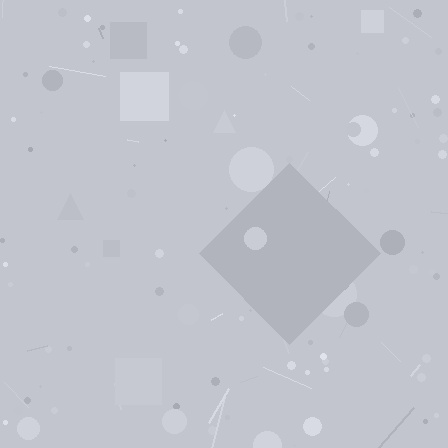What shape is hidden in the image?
A diamond is hidden in the image.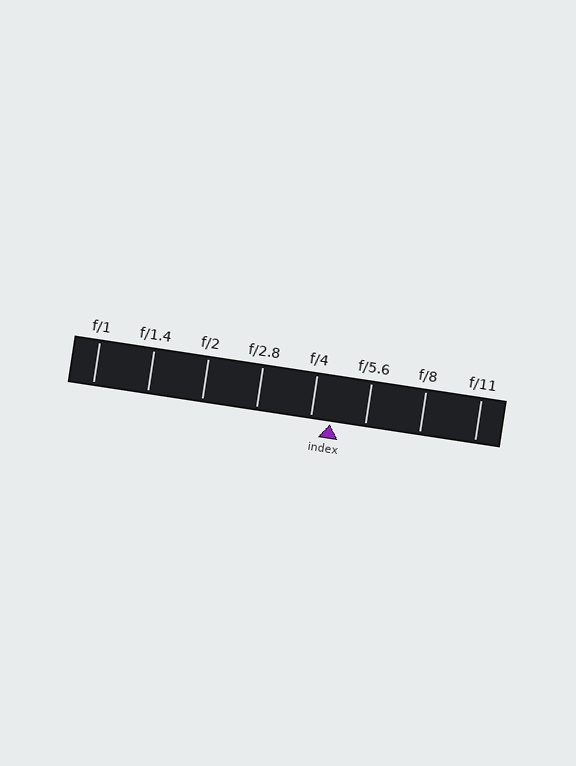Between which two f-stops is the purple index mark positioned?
The index mark is between f/4 and f/5.6.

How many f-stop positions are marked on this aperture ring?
There are 8 f-stop positions marked.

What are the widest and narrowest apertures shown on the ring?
The widest aperture shown is f/1 and the narrowest is f/11.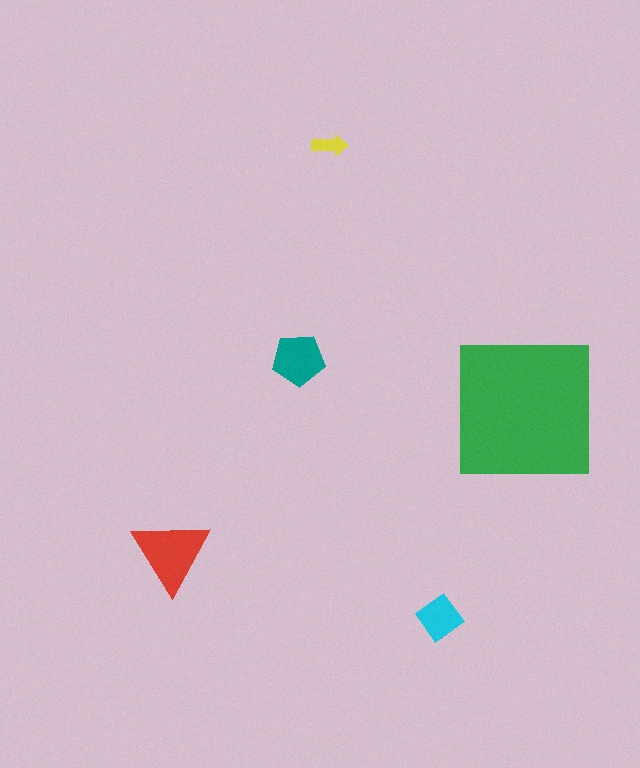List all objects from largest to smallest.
The green square, the red triangle, the teal pentagon, the cyan diamond, the yellow arrow.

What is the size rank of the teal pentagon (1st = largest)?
3rd.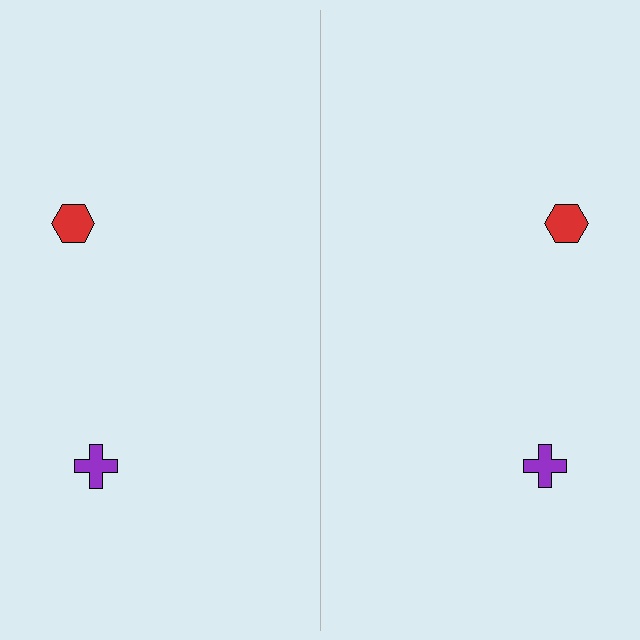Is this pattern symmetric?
Yes, this pattern has bilateral (reflection) symmetry.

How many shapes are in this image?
There are 4 shapes in this image.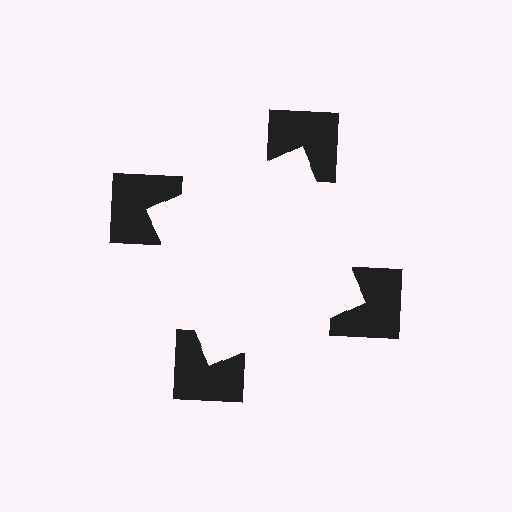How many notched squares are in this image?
There are 4 — one at each vertex of the illusory square.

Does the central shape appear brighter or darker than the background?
It typically appears slightly brighter than the background, even though no actual brightness change is drawn.